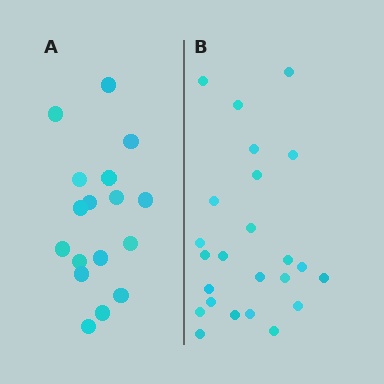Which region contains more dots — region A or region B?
Region B (the right region) has more dots.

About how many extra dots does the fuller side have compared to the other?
Region B has roughly 8 or so more dots than region A.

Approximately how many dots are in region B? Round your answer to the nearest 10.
About 20 dots. (The exact count is 24, which rounds to 20.)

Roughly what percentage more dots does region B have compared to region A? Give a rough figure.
About 40% more.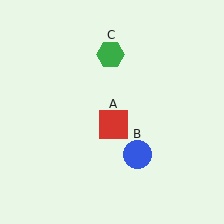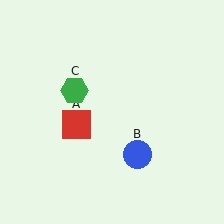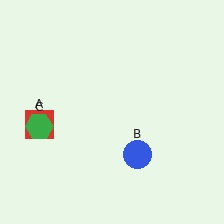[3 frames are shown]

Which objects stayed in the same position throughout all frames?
Blue circle (object B) remained stationary.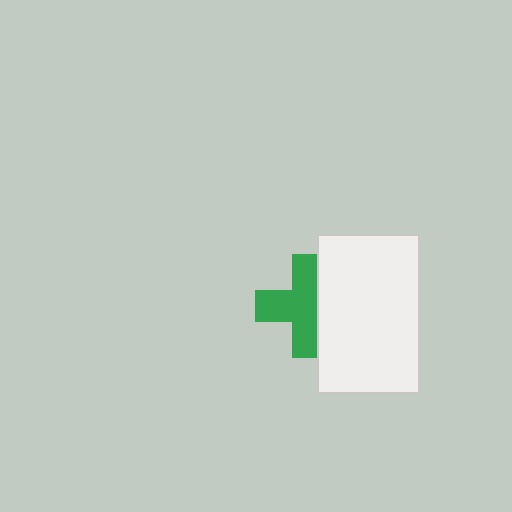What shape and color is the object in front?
The object in front is a white rectangle.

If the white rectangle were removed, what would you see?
You would see the complete green cross.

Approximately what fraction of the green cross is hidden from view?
Roughly 32% of the green cross is hidden behind the white rectangle.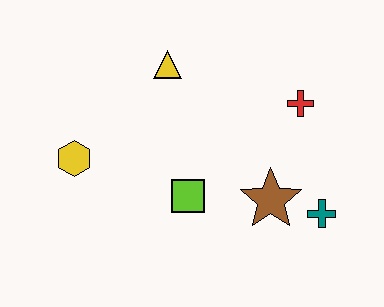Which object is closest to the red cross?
The brown star is closest to the red cross.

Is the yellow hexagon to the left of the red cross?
Yes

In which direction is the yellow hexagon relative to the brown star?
The yellow hexagon is to the left of the brown star.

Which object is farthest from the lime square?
The red cross is farthest from the lime square.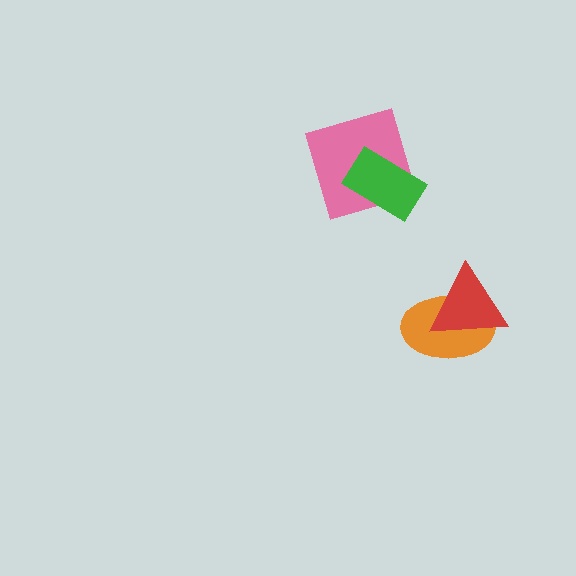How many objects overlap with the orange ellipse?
1 object overlaps with the orange ellipse.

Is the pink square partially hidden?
Yes, it is partially covered by another shape.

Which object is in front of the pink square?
The green rectangle is in front of the pink square.